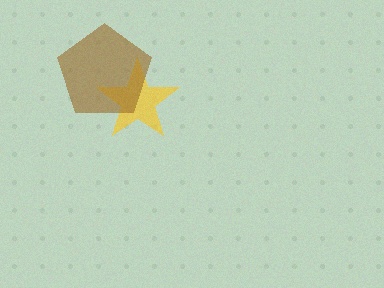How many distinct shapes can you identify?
There are 2 distinct shapes: a yellow star, a brown pentagon.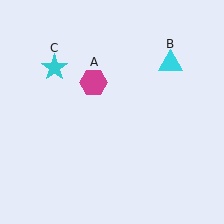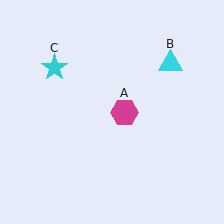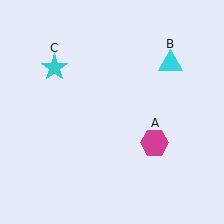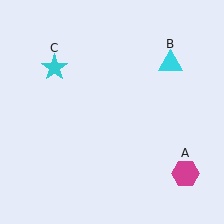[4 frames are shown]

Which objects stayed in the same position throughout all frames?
Cyan triangle (object B) and cyan star (object C) remained stationary.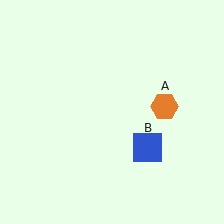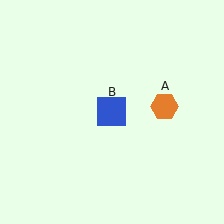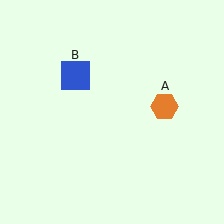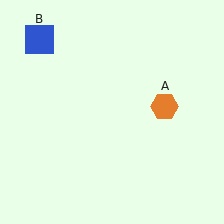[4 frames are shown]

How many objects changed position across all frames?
1 object changed position: blue square (object B).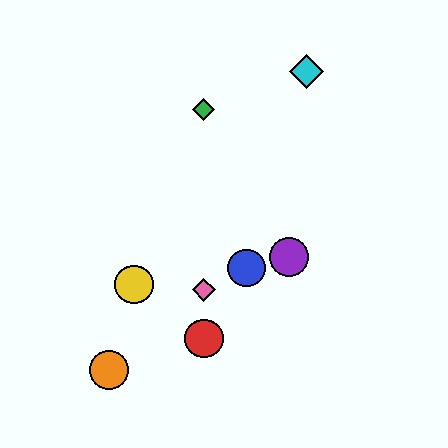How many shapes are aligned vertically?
3 shapes (the red circle, the green diamond, the pink diamond) are aligned vertically.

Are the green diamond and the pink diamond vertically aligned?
Yes, both are at x≈204.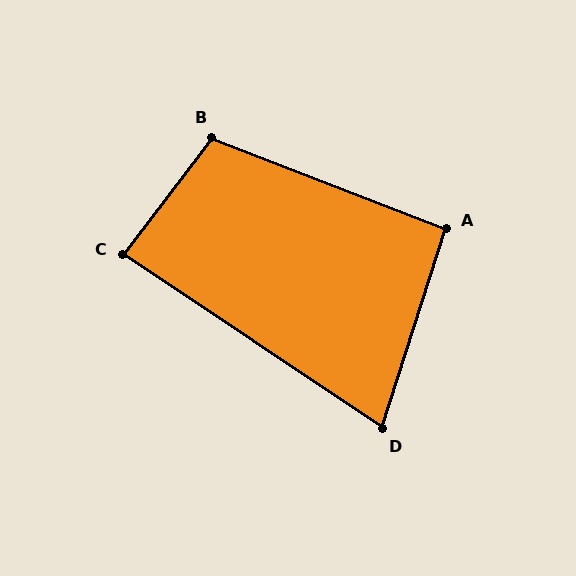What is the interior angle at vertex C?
Approximately 87 degrees (approximately right).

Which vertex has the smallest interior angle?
D, at approximately 74 degrees.